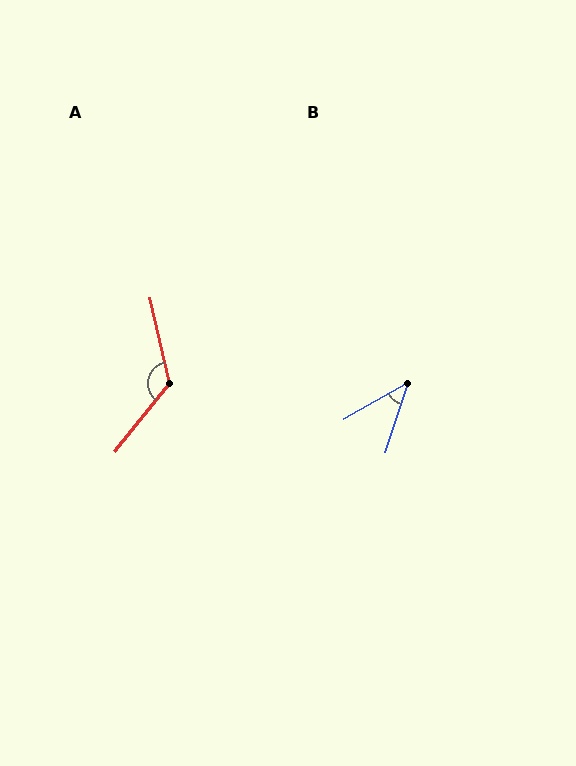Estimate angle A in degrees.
Approximately 129 degrees.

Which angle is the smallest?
B, at approximately 42 degrees.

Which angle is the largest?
A, at approximately 129 degrees.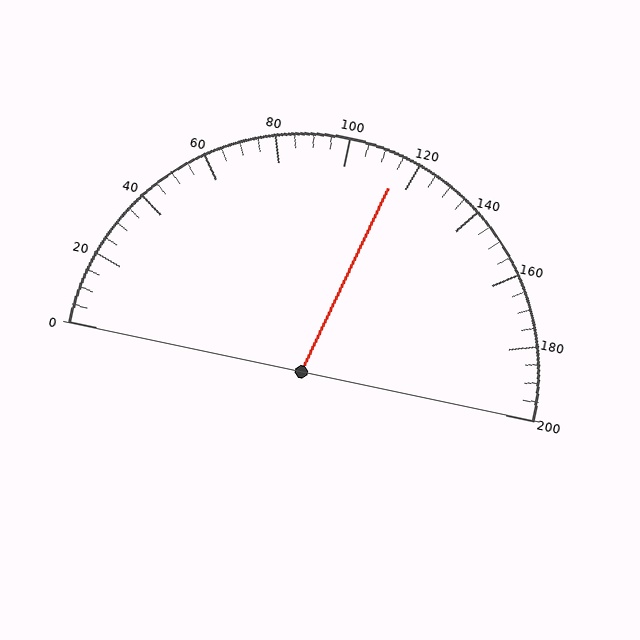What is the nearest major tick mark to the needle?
The nearest major tick mark is 120.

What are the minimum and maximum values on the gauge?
The gauge ranges from 0 to 200.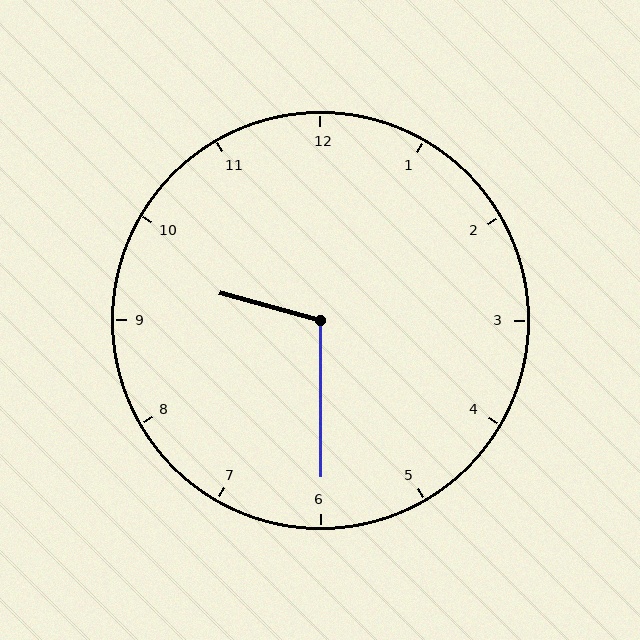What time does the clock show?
9:30.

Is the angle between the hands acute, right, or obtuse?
It is obtuse.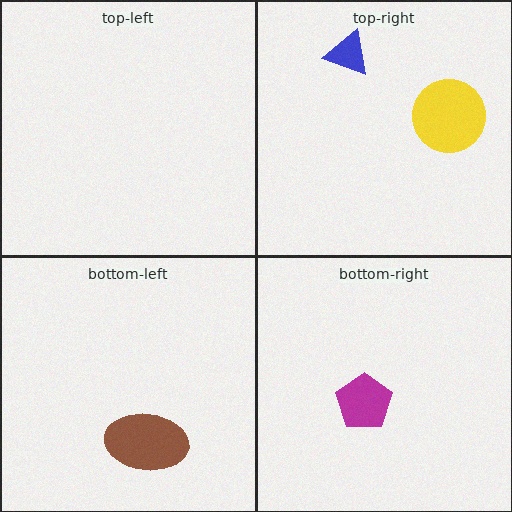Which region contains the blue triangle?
The top-right region.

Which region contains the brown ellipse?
The bottom-left region.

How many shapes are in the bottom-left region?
1.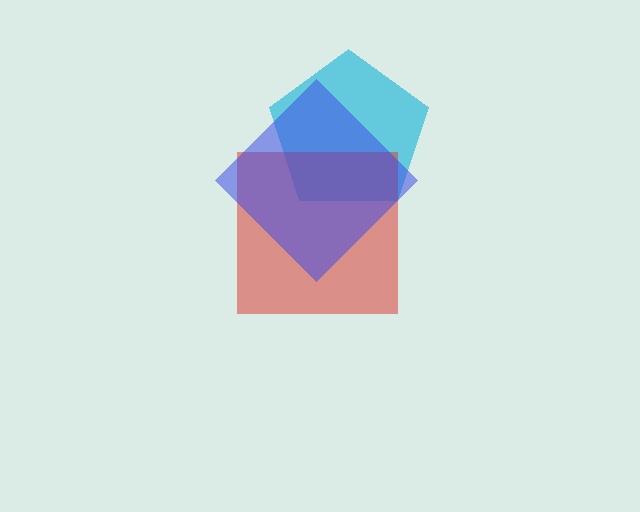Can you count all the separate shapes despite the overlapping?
Yes, there are 3 separate shapes.